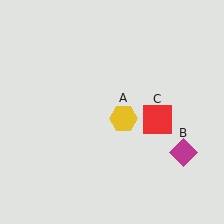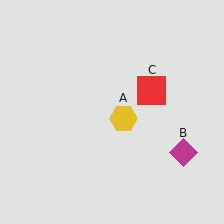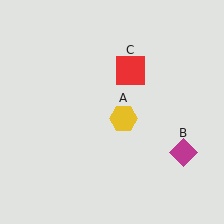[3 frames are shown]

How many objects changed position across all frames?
1 object changed position: red square (object C).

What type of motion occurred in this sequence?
The red square (object C) rotated counterclockwise around the center of the scene.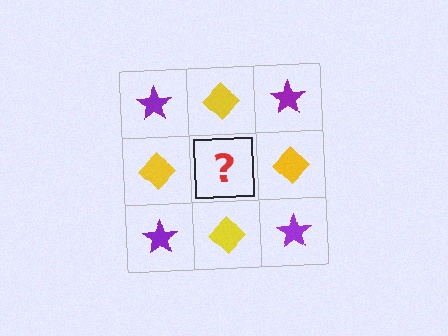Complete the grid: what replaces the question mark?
The question mark should be replaced with a purple star.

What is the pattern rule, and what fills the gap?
The rule is that it alternates purple star and yellow diamond in a checkerboard pattern. The gap should be filled with a purple star.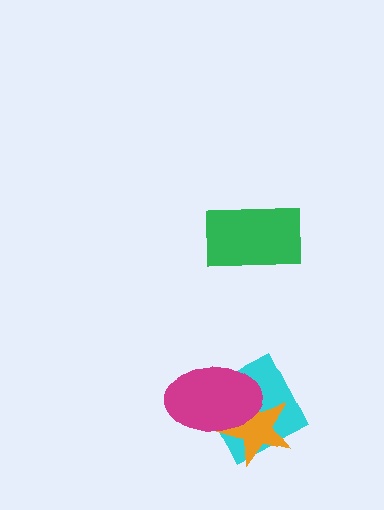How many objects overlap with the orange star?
2 objects overlap with the orange star.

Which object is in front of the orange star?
The magenta ellipse is in front of the orange star.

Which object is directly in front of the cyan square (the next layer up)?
The orange star is directly in front of the cyan square.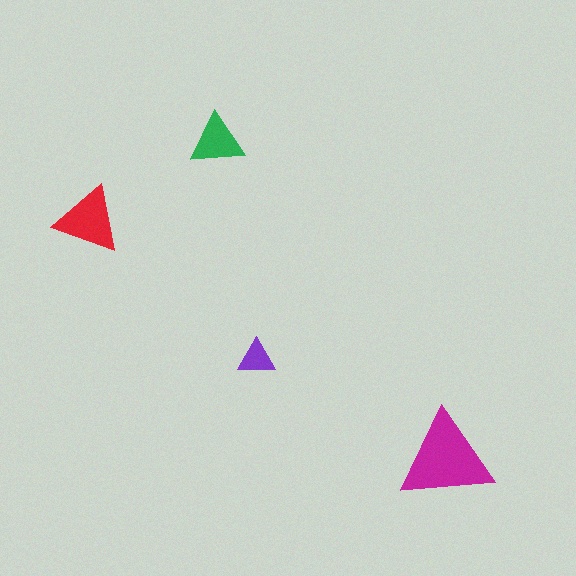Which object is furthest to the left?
The red triangle is leftmost.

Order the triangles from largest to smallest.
the magenta one, the red one, the green one, the purple one.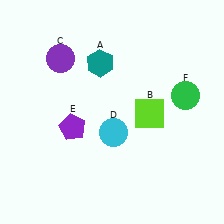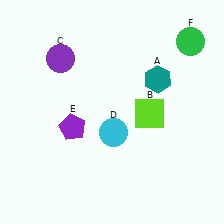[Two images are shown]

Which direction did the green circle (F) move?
The green circle (F) moved up.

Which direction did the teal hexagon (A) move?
The teal hexagon (A) moved right.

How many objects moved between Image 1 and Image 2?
2 objects moved between the two images.